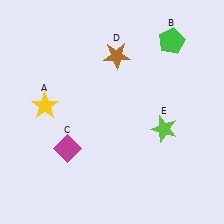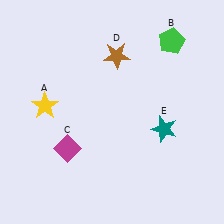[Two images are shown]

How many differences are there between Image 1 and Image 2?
There is 1 difference between the two images.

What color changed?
The star (E) changed from lime in Image 1 to teal in Image 2.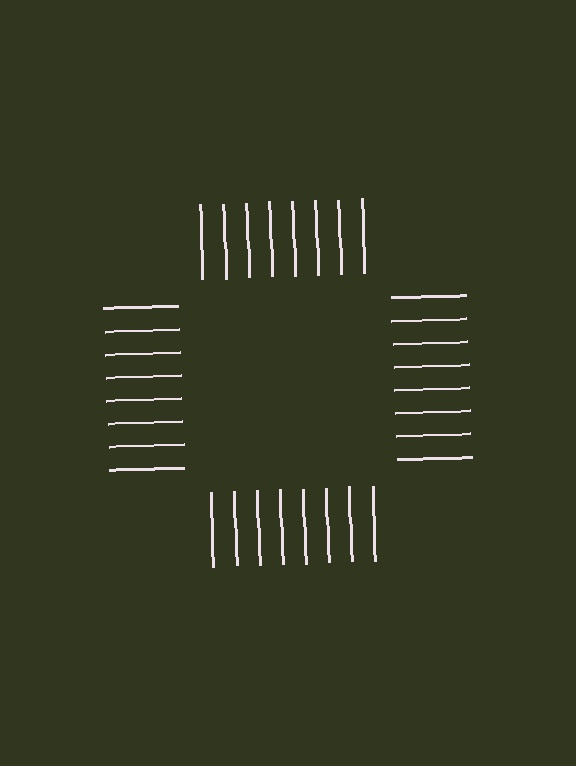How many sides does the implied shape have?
4 sides — the line-ends trace a square.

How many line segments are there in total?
32 — 8 along each of the 4 edges.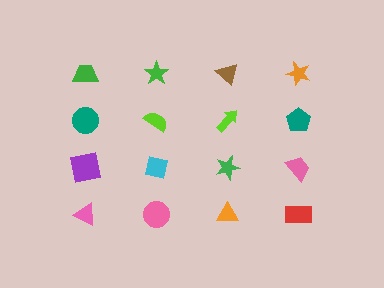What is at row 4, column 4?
A red rectangle.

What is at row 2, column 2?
A lime semicircle.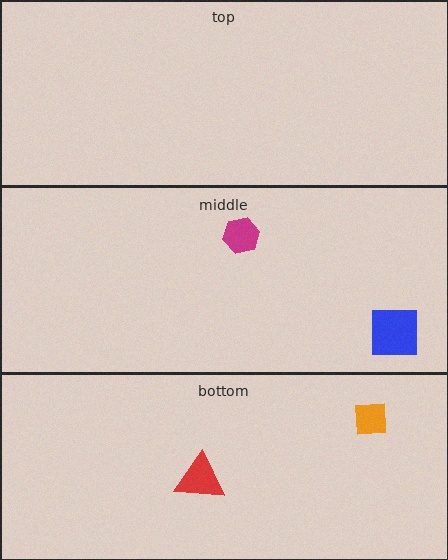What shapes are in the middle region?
The blue square, the magenta hexagon.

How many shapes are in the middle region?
2.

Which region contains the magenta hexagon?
The middle region.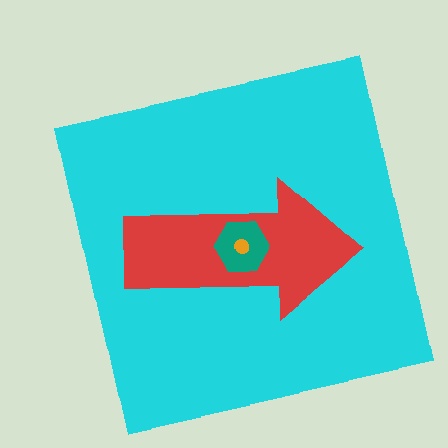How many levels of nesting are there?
4.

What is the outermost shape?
The cyan square.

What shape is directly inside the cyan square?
The red arrow.